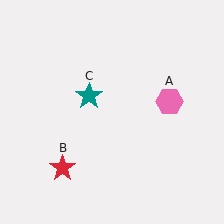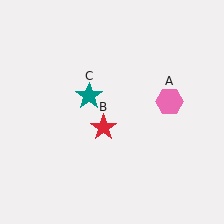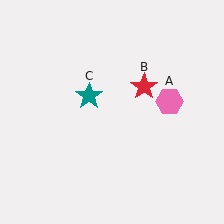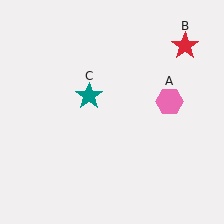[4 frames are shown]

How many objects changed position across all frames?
1 object changed position: red star (object B).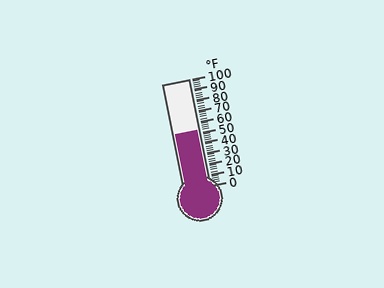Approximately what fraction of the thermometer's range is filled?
The thermometer is filled to approximately 50% of its range.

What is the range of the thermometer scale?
The thermometer scale ranges from 0°F to 100°F.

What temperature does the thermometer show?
The thermometer shows approximately 52°F.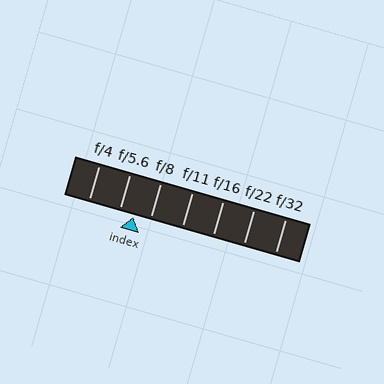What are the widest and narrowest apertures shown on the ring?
The widest aperture shown is f/4 and the narrowest is f/32.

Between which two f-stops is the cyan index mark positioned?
The index mark is between f/5.6 and f/8.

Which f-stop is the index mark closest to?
The index mark is closest to f/5.6.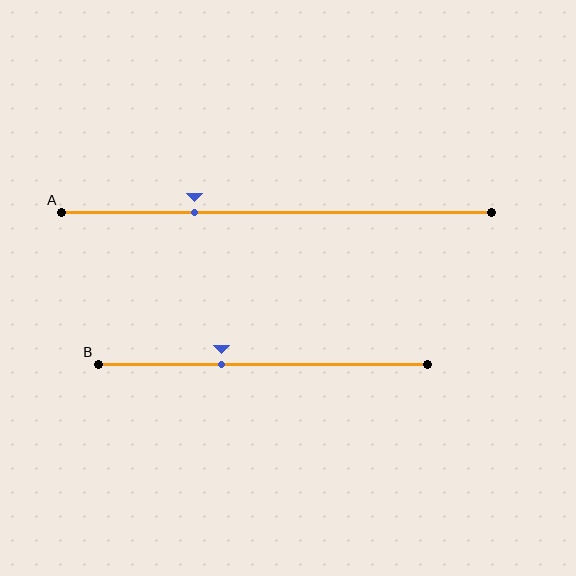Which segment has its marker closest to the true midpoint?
Segment B has its marker closest to the true midpoint.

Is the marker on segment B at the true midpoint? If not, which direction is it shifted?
No, the marker on segment B is shifted to the left by about 13% of the segment length.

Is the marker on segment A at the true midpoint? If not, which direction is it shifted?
No, the marker on segment A is shifted to the left by about 19% of the segment length.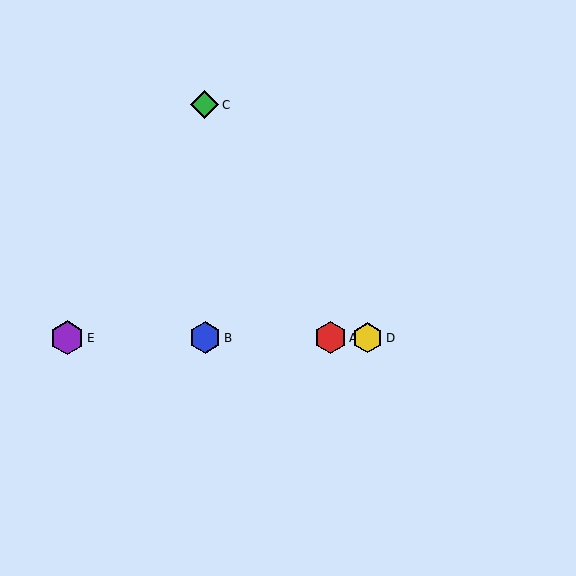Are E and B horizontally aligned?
Yes, both are at y≈338.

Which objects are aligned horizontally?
Objects A, B, D, E are aligned horizontally.